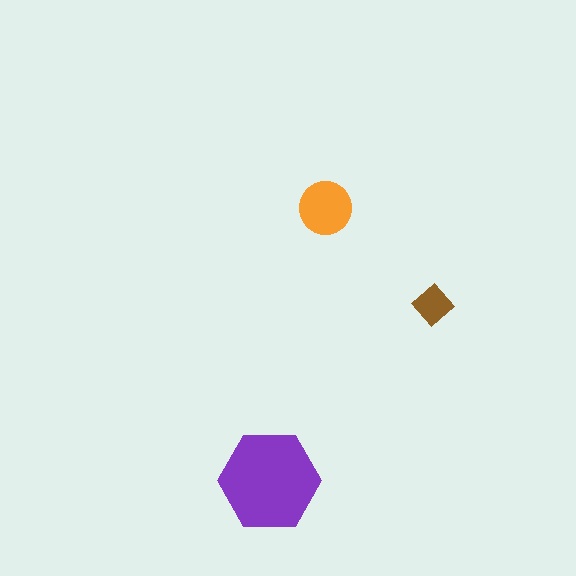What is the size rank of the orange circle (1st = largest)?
2nd.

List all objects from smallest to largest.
The brown diamond, the orange circle, the purple hexagon.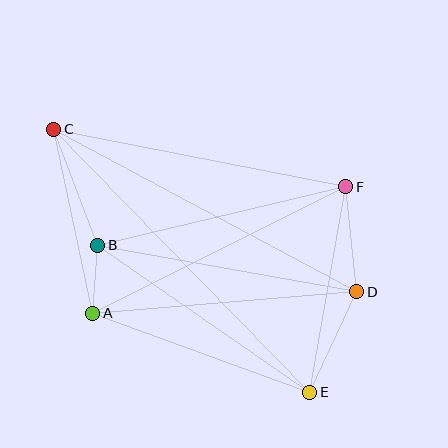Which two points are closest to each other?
Points A and B are closest to each other.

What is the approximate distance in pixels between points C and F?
The distance between C and F is approximately 298 pixels.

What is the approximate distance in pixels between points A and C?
The distance between A and C is approximately 188 pixels.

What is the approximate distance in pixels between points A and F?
The distance between A and F is approximately 283 pixels.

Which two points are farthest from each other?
Points C and E are farthest from each other.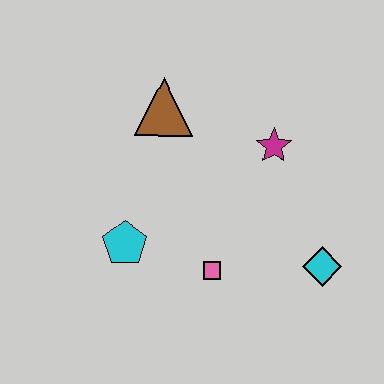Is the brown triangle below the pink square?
No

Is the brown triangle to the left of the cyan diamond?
Yes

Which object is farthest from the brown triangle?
The cyan diamond is farthest from the brown triangle.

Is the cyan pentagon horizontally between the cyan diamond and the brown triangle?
No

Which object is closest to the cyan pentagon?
The pink square is closest to the cyan pentagon.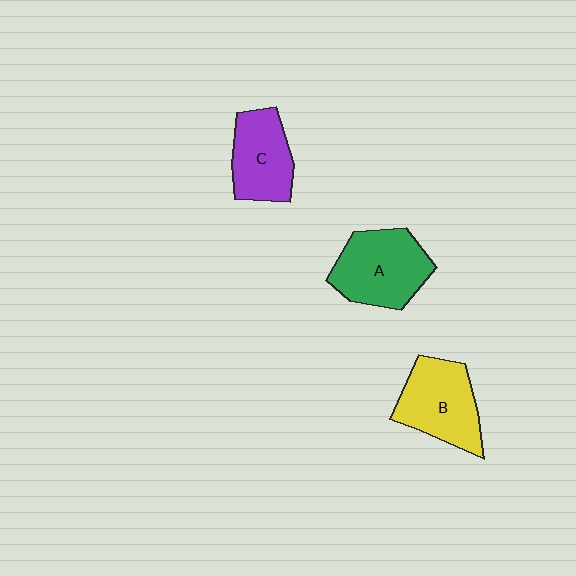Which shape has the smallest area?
Shape C (purple).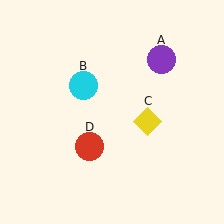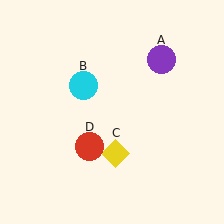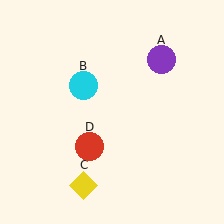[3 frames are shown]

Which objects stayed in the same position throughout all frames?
Purple circle (object A) and cyan circle (object B) and red circle (object D) remained stationary.